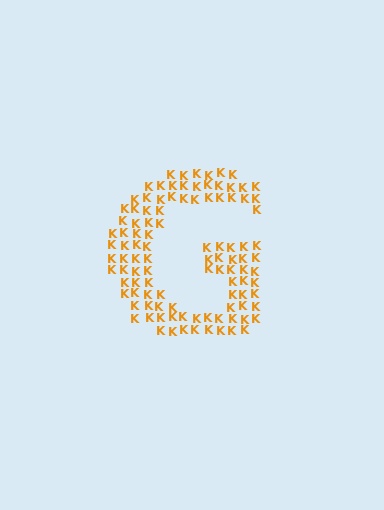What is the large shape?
The large shape is the letter G.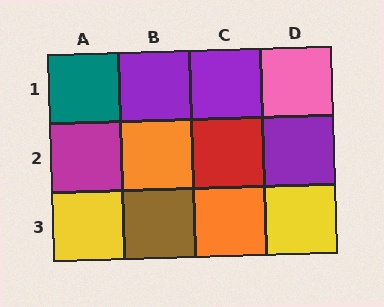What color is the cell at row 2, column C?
Red.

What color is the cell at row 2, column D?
Purple.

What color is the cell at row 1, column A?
Teal.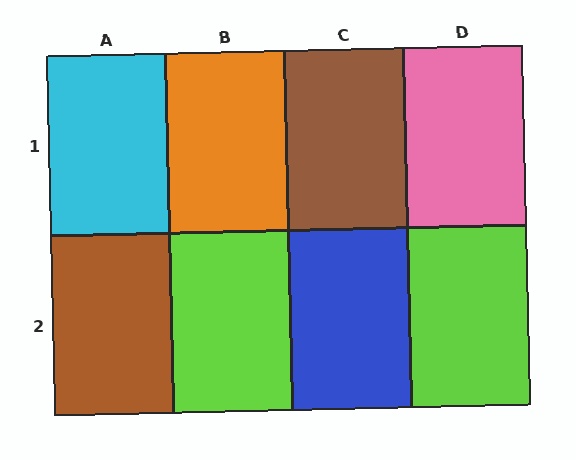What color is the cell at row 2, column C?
Blue.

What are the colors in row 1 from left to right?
Cyan, orange, brown, pink.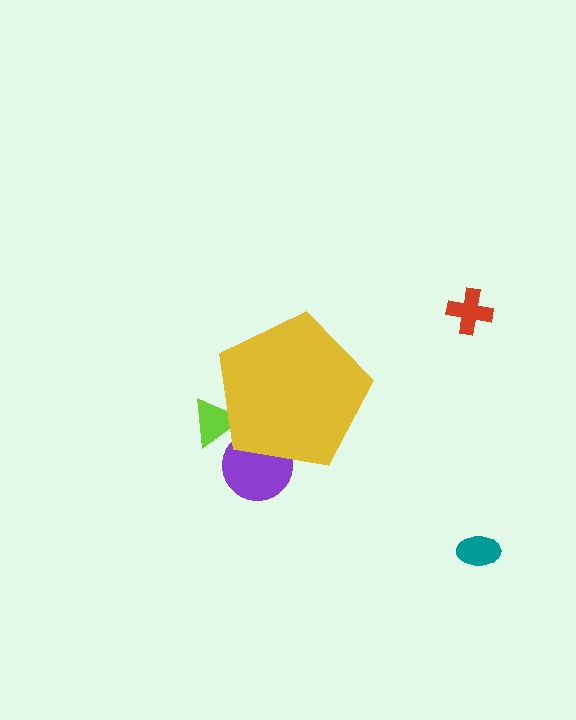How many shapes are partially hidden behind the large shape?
2 shapes are partially hidden.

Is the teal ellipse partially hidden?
No, the teal ellipse is fully visible.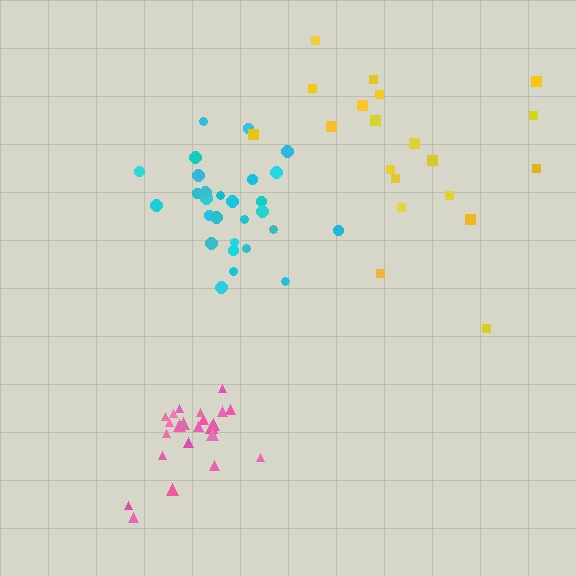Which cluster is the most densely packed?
Pink.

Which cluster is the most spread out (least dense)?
Yellow.